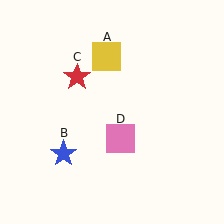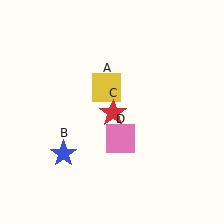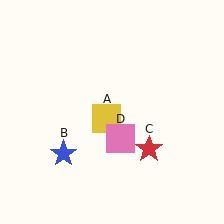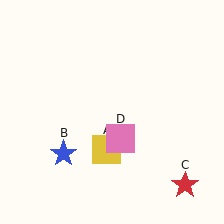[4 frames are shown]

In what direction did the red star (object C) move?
The red star (object C) moved down and to the right.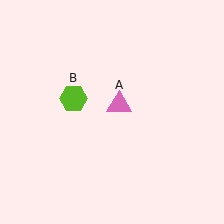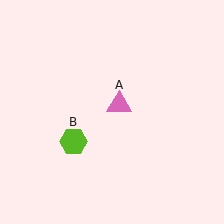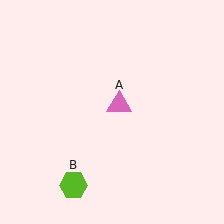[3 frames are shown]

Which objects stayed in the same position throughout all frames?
Pink triangle (object A) remained stationary.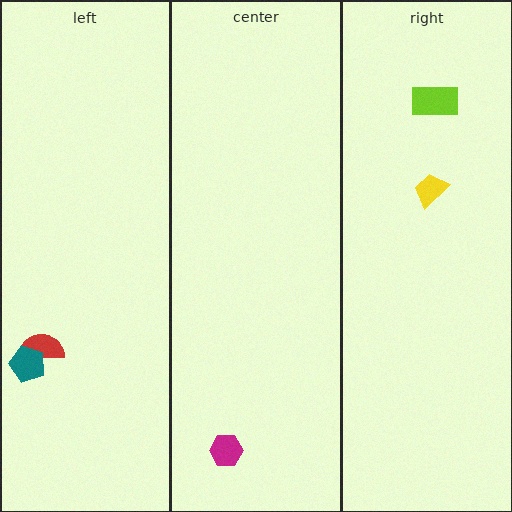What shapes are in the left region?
The red semicircle, the teal pentagon.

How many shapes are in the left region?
2.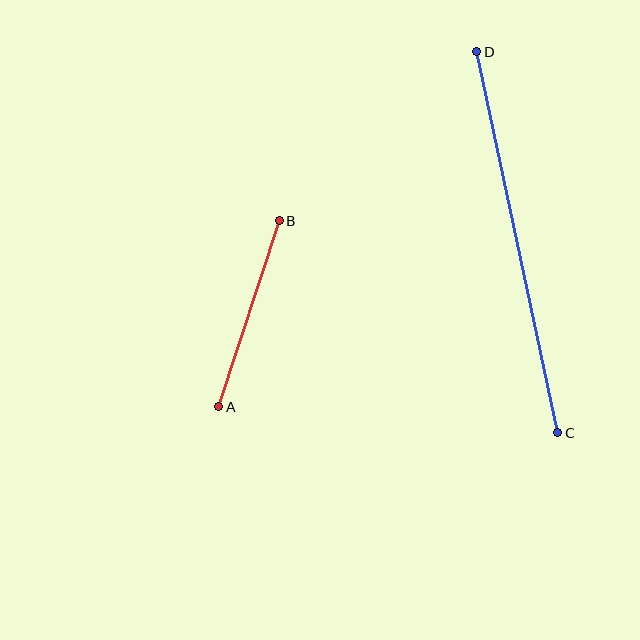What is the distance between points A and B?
The distance is approximately 196 pixels.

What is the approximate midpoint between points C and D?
The midpoint is at approximately (517, 242) pixels.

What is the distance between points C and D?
The distance is approximately 389 pixels.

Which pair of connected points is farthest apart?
Points C and D are farthest apart.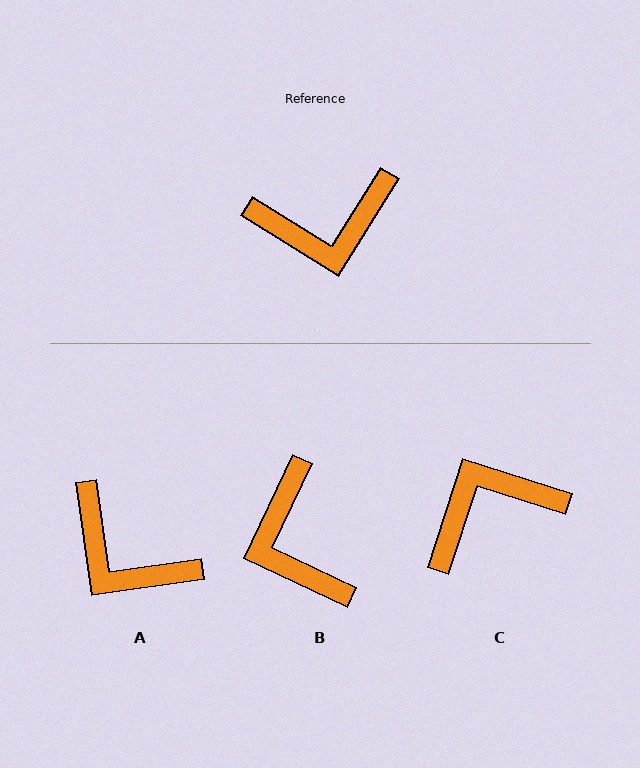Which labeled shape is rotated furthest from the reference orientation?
C, about 166 degrees away.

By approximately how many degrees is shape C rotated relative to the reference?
Approximately 166 degrees clockwise.